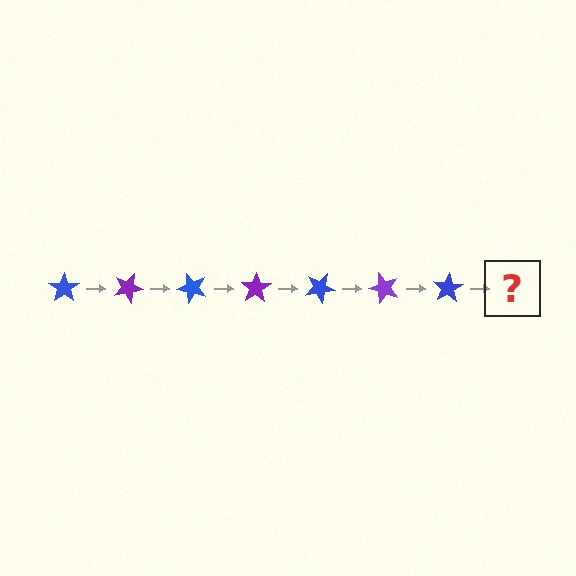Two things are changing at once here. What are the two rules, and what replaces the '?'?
The two rules are that it rotates 25 degrees each step and the color cycles through blue and purple. The '?' should be a purple star, rotated 175 degrees from the start.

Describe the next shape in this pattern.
It should be a purple star, rotated 175 degrees from the start.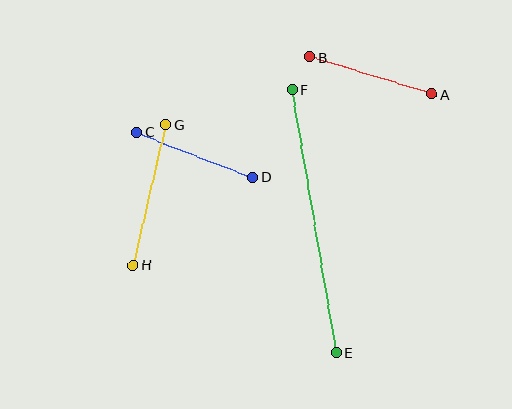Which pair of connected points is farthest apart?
Points E and F are farthest apart.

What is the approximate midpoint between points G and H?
The midpoint is at approximately (150, 195) pixels.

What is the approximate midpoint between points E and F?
The midpoint is at approximately (314, 221) pixels.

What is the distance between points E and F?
The distance is approximately 267 pixels.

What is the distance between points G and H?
The distance is approximately 144 pixels.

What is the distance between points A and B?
The distance is approximately 127 pixels.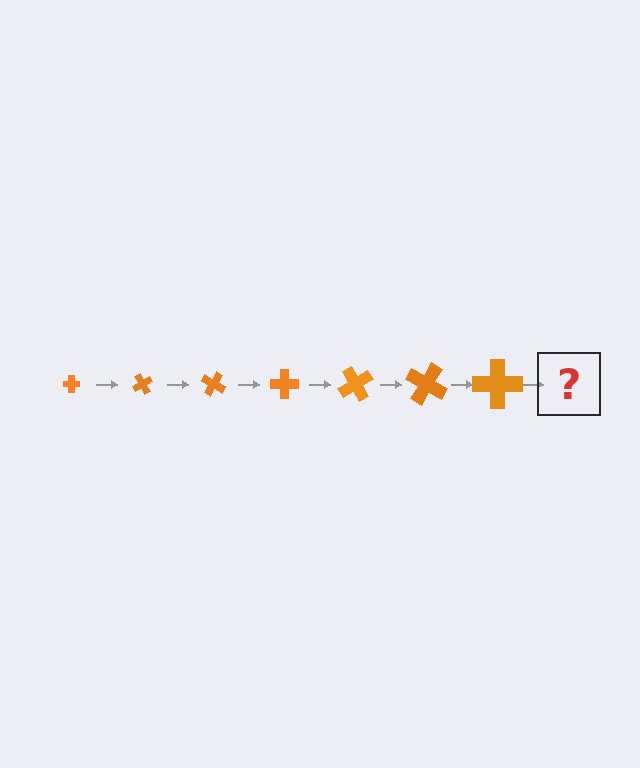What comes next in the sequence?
The next element should be a cross, larger than the previous one and rotated 420 degrees from the start.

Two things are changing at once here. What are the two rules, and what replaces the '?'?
The two rules are that the cross grows larger each step and it rotates 60 degrees each step. The '?' should be a cross, larger than the previous one and rotated 420 degrees from the start.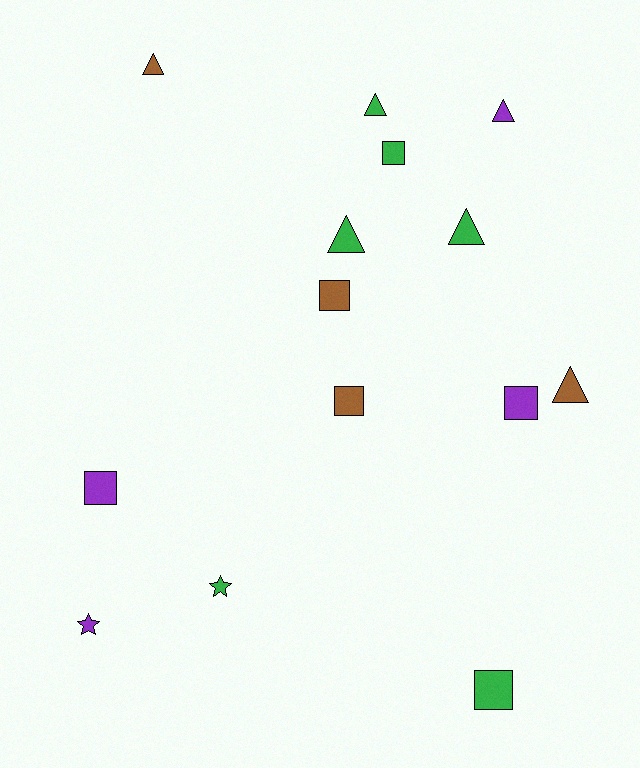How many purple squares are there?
There are 2 purple squares.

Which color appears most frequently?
Green, with 6 objects.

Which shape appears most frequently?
Triangle, with 6 objects.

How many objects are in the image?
There are 14 objects.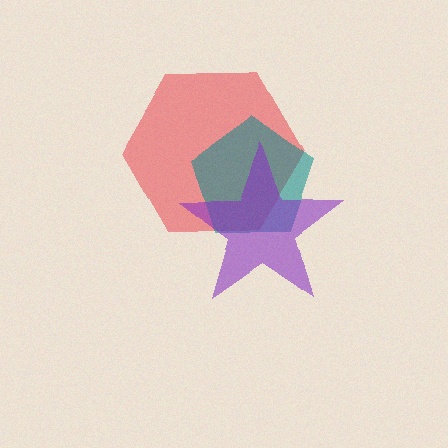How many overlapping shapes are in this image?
There are 3 overlapping shapes in the image.